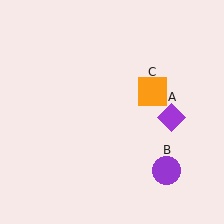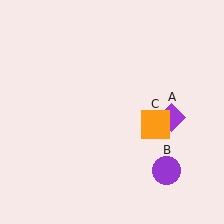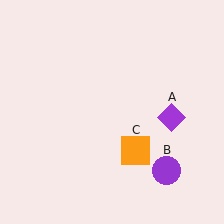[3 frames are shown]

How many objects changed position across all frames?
1 object changed position: orange square (object C).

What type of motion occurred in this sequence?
The orange square (object C) rotated clockwise around the center of the scene.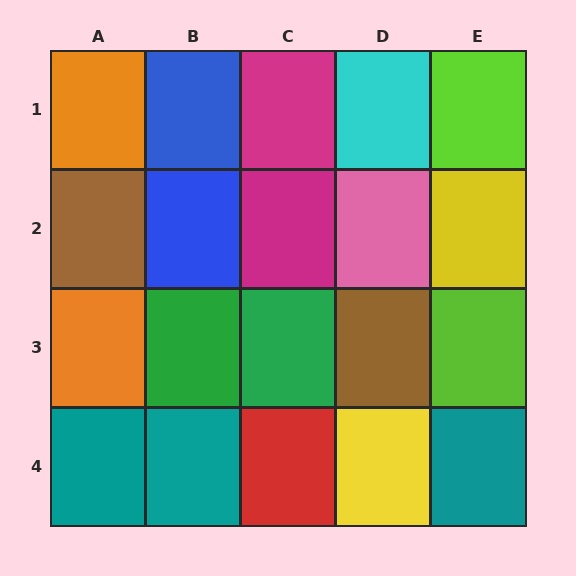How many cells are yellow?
2 cells are yellow.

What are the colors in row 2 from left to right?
Brown, blue, magenta, pink, yellow.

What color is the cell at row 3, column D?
Brown.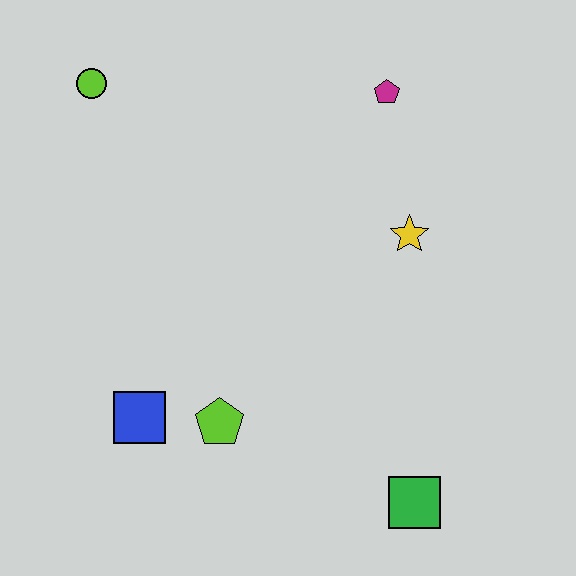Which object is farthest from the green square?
The lime circle is farthest from the green square.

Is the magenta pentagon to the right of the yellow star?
No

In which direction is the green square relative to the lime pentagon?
The green square is to the right of the lime pentagon.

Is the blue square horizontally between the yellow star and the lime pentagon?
No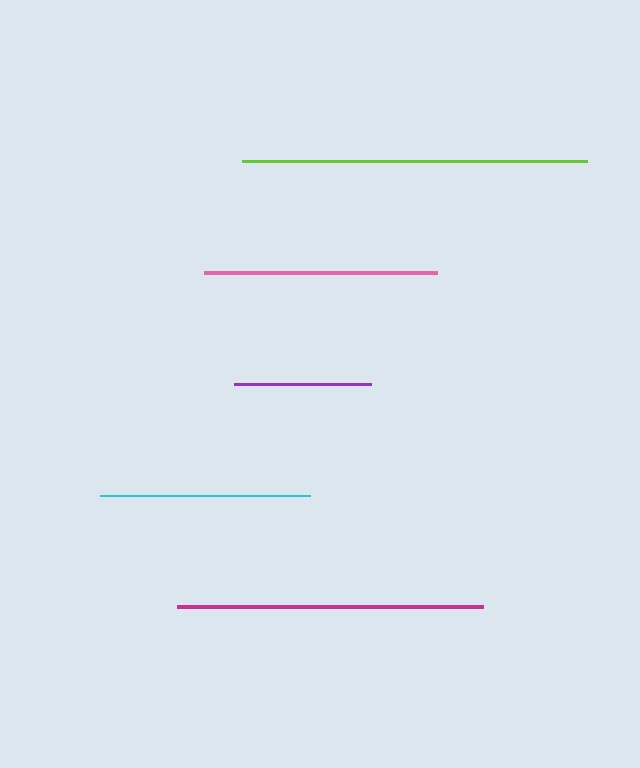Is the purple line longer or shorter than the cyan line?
The cyan line is longer than the purple line.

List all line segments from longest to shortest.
From longest to shortest: lime, magenta, pink, cyan, purple.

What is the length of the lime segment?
The lime segment is approximately 345 pixels long.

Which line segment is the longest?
The lime line is the longest at approximately 345 pixels.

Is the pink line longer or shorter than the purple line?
The pink line is longer than the purple line.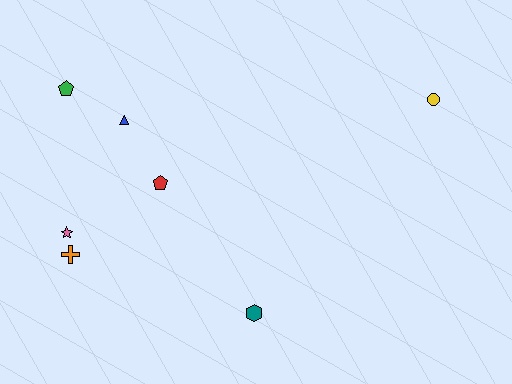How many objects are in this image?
There are 7 objects.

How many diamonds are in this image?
There are no diamonds.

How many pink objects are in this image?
There is 1 pink object.